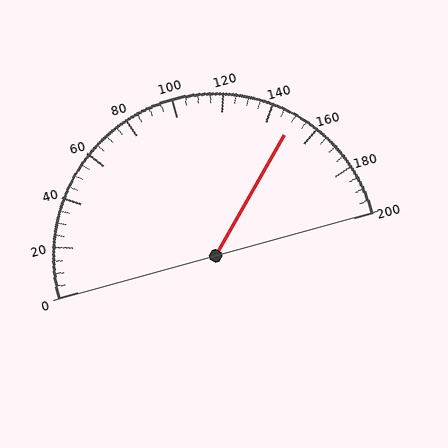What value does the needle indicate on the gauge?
The needle indicates approximately 150.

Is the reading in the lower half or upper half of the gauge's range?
The reading is in the upper half of the range (0 to 200).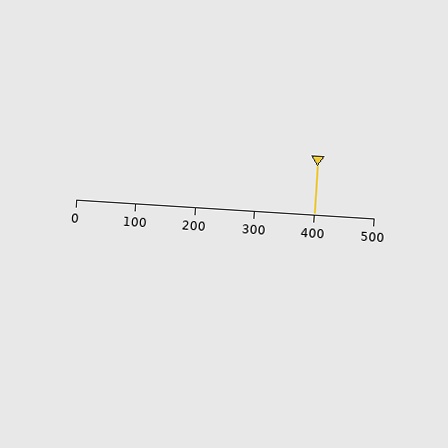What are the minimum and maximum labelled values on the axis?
The axis runs from 0 to 500.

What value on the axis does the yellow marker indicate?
The marker indicates approximately 400.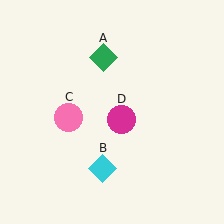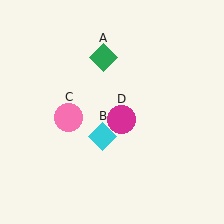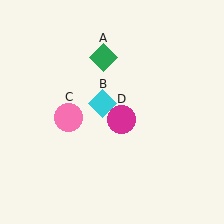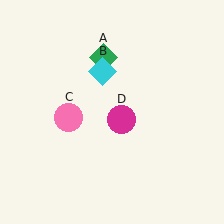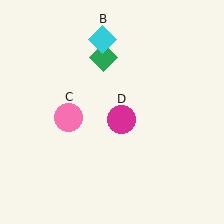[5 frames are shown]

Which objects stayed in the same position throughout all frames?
Green diamond (object A) and pink circle (object C) and magenta circle (object D) remained stationary.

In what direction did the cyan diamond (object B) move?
The cyan diamond (object B) moved up.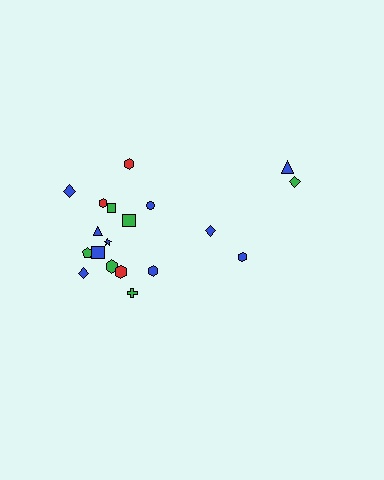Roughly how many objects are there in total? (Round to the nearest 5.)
Roughly 20 objects in total.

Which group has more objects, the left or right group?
The left group.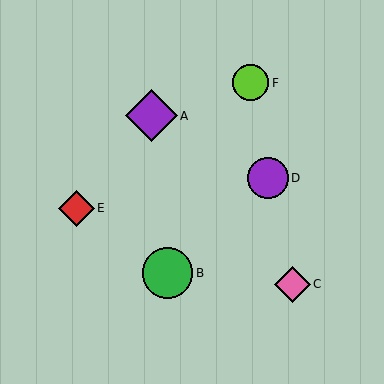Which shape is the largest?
The purple diamond (labeled A) is the largest.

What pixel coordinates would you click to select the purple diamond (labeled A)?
Click at (152, 116) to select the purple diamond A.